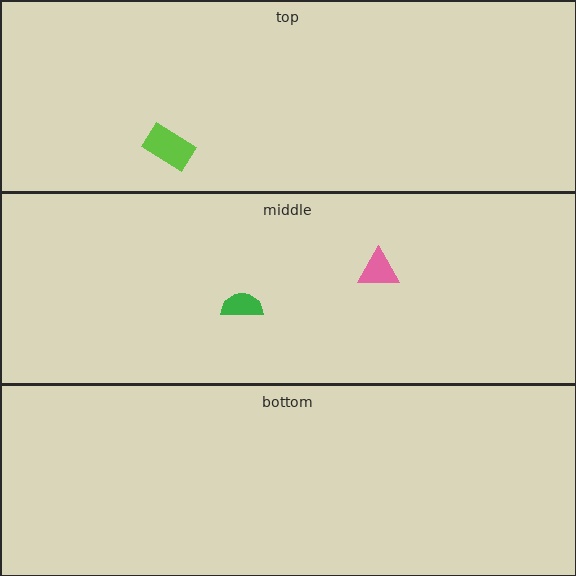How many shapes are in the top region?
1.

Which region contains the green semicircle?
The middle region.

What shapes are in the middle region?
The pink triangle, the green semicircle.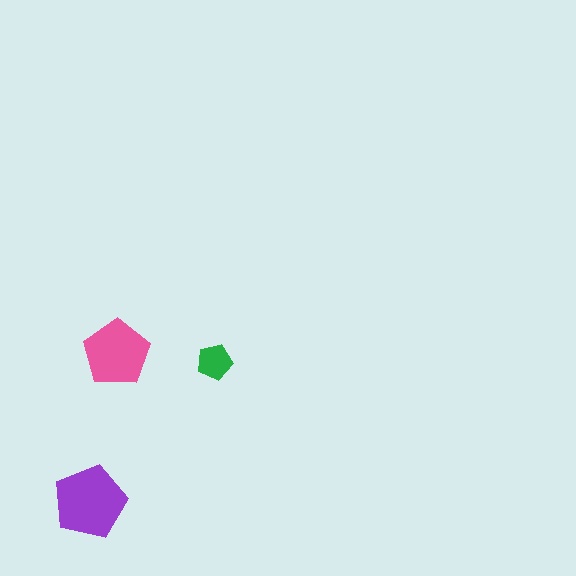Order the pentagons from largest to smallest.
the purple one, the pink one, the green one.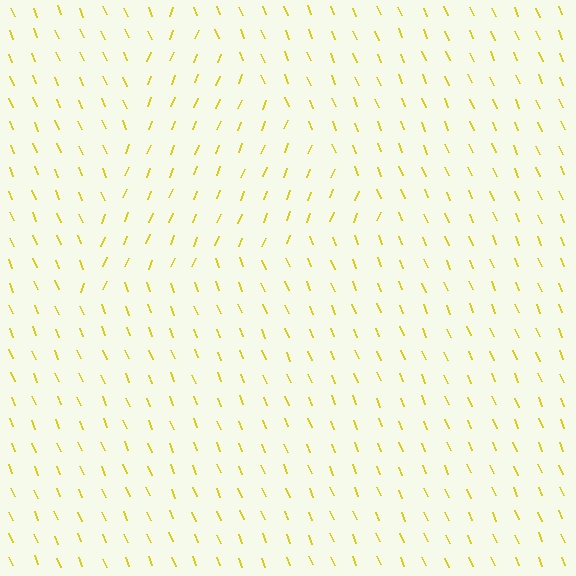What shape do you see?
I see a triangle.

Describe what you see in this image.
The image is filled with small yellow line segments. A triangle region in the image has lines oriented differently from the surrounding lines, creating a visible texture boundary.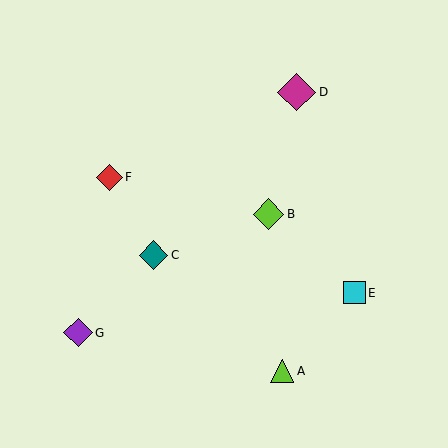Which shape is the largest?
The magenta diamond (labeled D) is the largest.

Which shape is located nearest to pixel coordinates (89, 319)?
The purple diamond (labeled G) at (78, 333) is nearest to that location.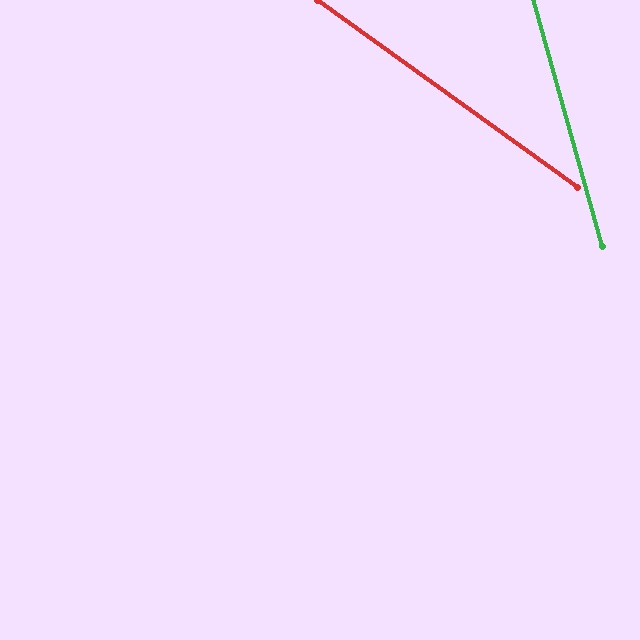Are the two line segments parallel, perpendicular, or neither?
Neither parallel nor perpendicular — they differ by about 39°.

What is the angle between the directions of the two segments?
Approximately 39 degrees.